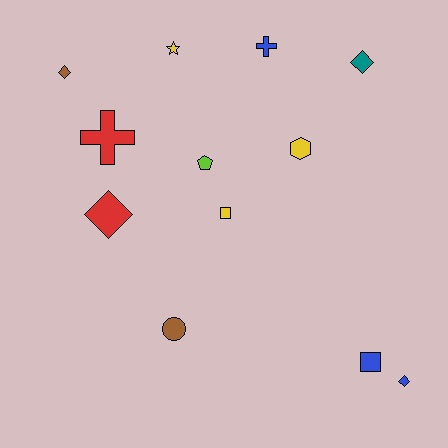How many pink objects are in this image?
There are no pink objects.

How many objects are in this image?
There are 12 objects.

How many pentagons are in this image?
There is 1 pentagon.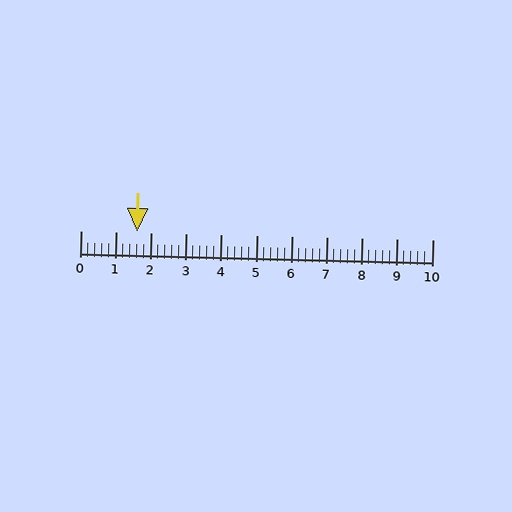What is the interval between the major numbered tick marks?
The major tick marks are spaced 1 units apart.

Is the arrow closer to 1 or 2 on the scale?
The arrow is closer to 2.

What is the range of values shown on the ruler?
The ruler shows values from 0 to 10.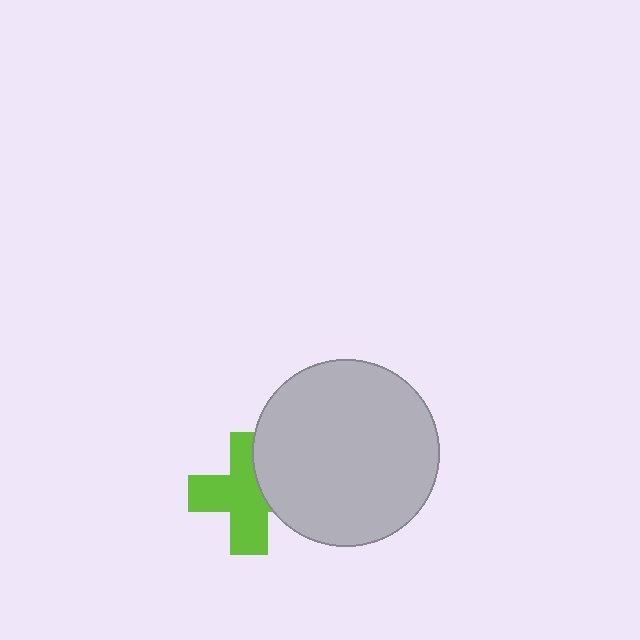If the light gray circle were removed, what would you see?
You would see the complete lime cross.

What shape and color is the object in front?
The object in front is a light gray circle.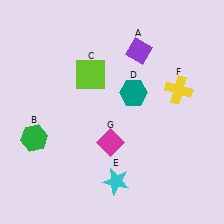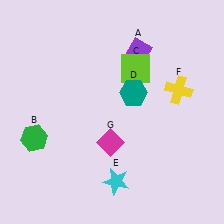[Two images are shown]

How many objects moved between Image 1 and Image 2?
1 object moved between the two images.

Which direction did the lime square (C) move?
The lime square (C) moved right.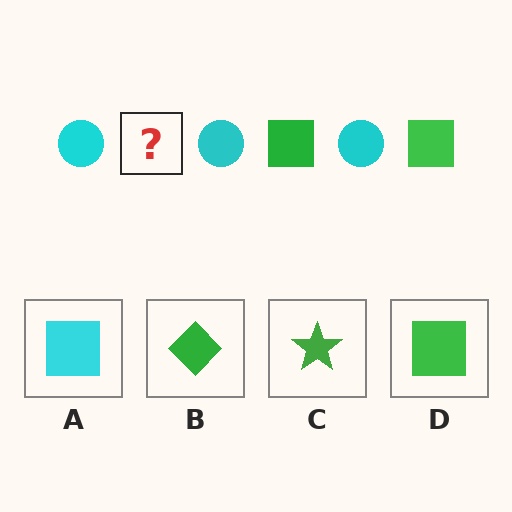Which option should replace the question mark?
Option D.